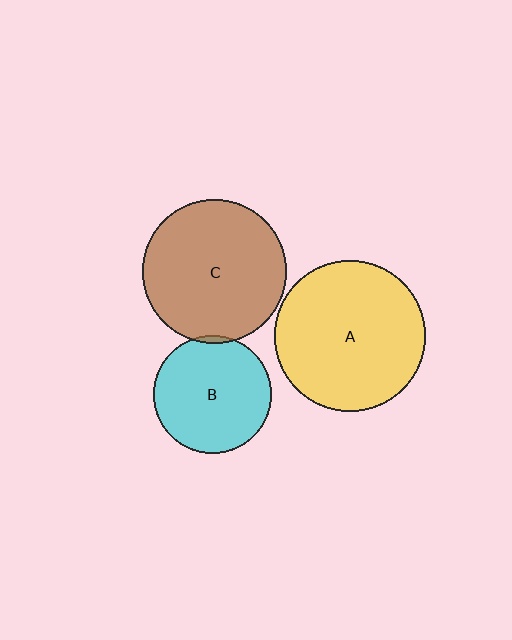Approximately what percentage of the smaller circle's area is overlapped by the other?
Approximately 5%.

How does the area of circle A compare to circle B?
Approximately 1.7 times.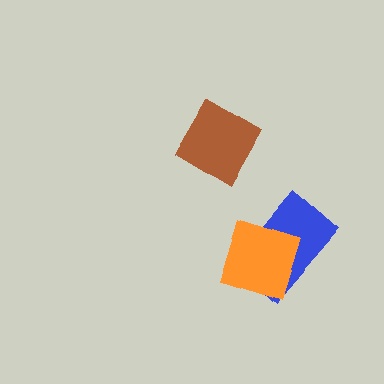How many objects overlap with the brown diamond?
0 objects overlap with the brown diamond.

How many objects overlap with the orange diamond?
1 object overlaps with the orange diamond.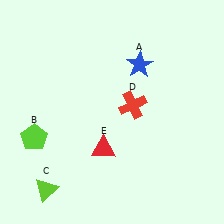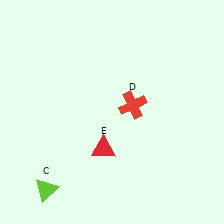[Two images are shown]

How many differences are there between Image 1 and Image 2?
There are 2 differences between the two images.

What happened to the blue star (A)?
The blue star (A) was removed in Image 2. It was in the top-right area of Image 1.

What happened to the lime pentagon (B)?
The lime pentagon (B) was removed in Image 2. It was in the bottom-left area of Image 1.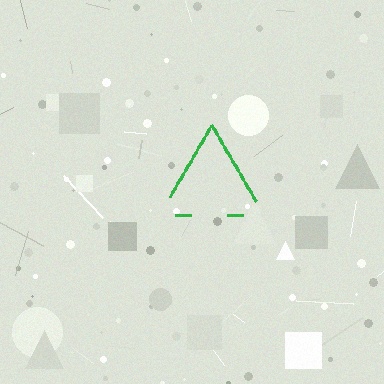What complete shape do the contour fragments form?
The contour fragments form a triangle.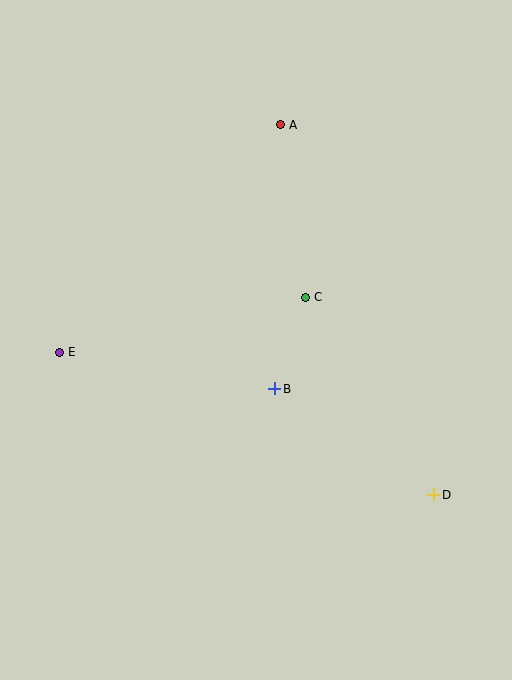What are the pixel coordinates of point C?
Point C is at (306, 297).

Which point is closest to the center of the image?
Point B at (275, 389) is closest to the center.